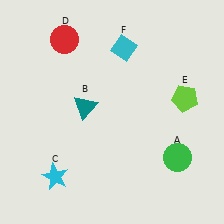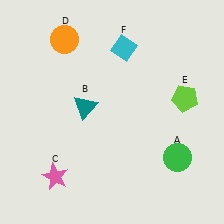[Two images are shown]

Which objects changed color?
C changed from cyan to pink. D changed from red to orange.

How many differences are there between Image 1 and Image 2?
There are 2 differences between the two images.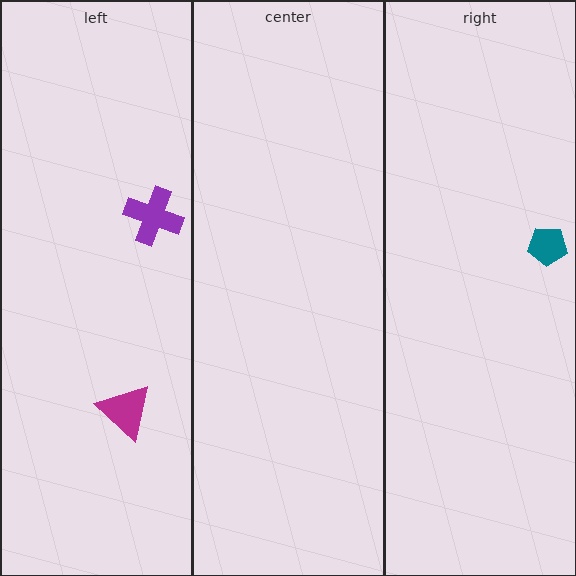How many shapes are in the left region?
2.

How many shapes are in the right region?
1.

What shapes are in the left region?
The purple cross, the magenta triangle.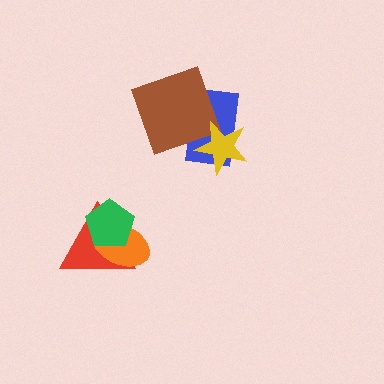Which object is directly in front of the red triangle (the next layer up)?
The orange ellipse is directly in front of the red triangle.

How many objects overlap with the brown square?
1 object overlaps with the brown square.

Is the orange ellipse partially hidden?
Yes, it is partially covered by another shape.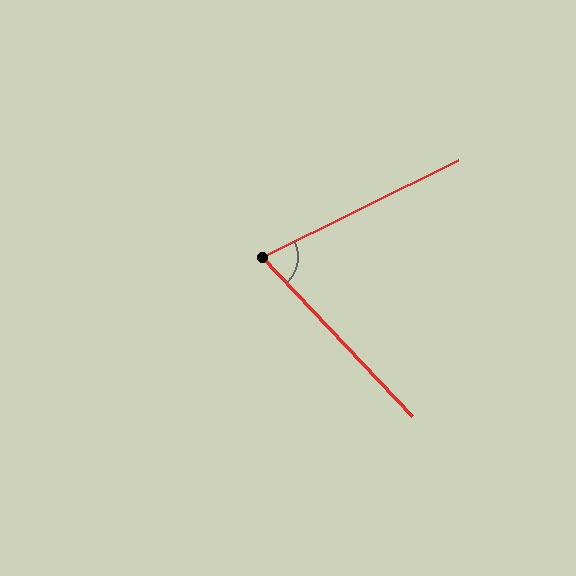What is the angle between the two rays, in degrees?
Approximately 73 degrees.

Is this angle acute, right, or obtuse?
It is acute.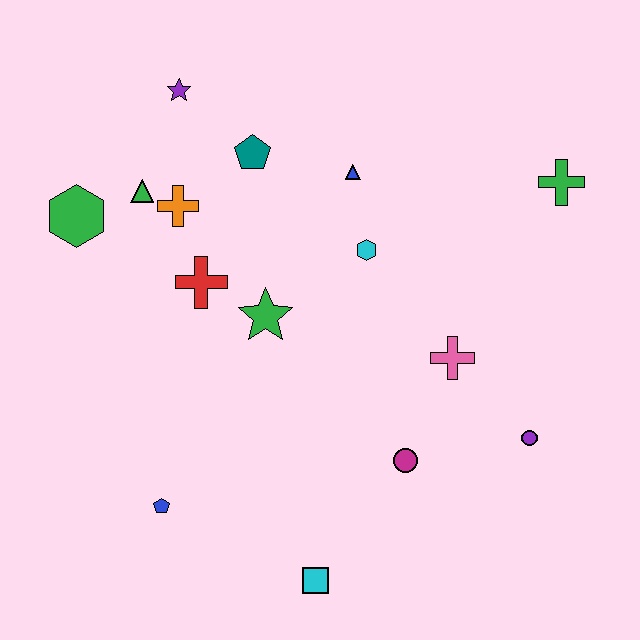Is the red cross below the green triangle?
Yes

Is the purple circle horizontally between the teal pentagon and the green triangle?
No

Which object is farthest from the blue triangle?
The cyan square is farthest from the blue triangle.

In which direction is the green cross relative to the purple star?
The green cross is to the right of the purple star.